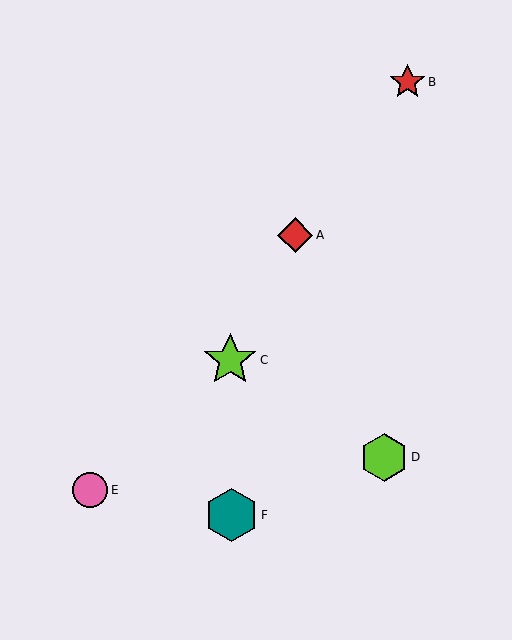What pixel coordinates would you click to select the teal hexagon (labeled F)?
Click at (232, 515) to select the teal hexagon F.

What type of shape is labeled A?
Shape A is a red diamond.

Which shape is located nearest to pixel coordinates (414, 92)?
The red star (labeled B) at (407, 82) is nearest to that location.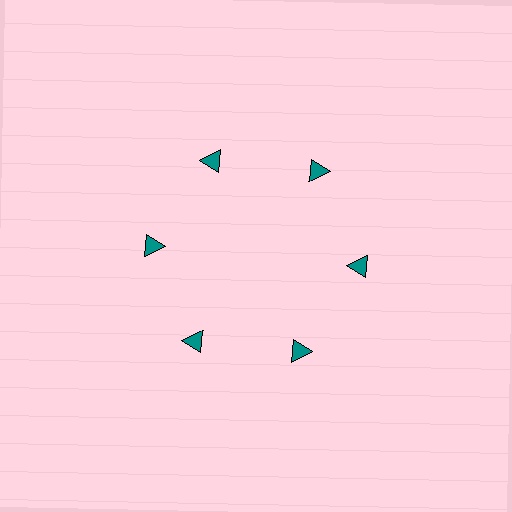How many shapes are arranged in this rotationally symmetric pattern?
There are 6 shapes, arranged in 6 groups of 1.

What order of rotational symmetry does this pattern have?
This pattern has 6-fold rotational symmetry.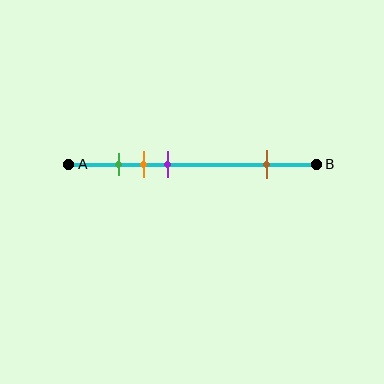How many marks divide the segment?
There are 4 marks dividing the segment.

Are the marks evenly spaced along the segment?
No, the marks are not evenly spaced.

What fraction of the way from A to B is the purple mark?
The purple mark is approximately 40% (0.4) of the way from A to B.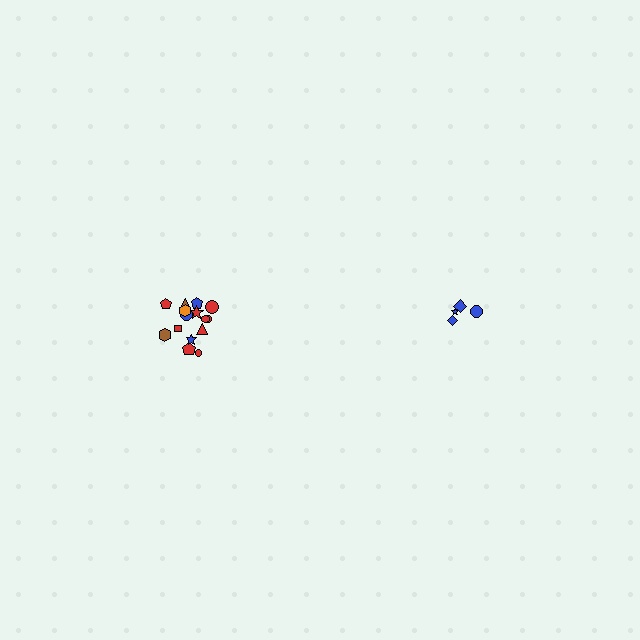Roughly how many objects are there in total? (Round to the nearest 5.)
Roughly 20 objects in total.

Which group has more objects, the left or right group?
The left group.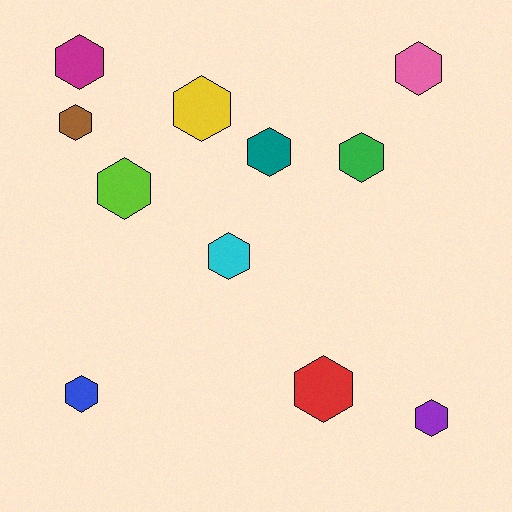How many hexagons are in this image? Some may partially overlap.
There are 11 hexagons.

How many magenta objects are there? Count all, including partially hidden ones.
There is 1 magenta object.